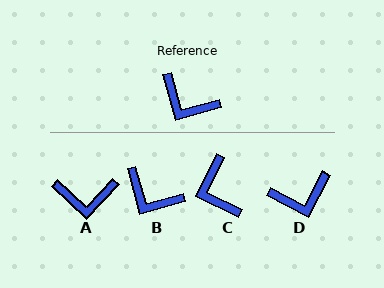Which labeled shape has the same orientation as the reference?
B.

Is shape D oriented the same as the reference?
No, it is off by about 47 degrees.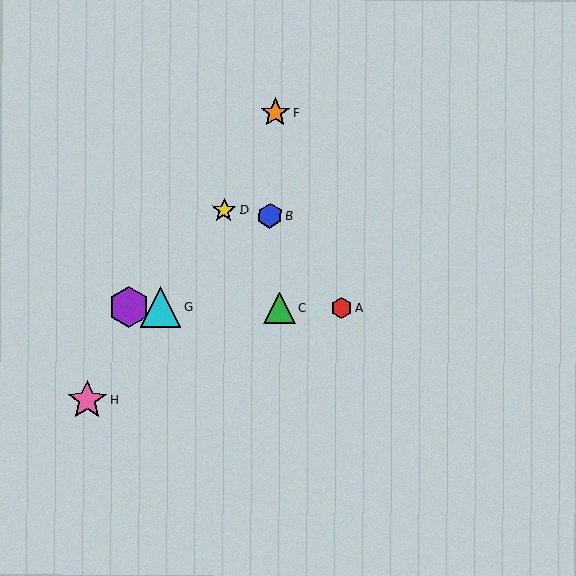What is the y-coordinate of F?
Object F is at y≈112.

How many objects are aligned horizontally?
4 objects (A, C, E, G) are aligned horizontally.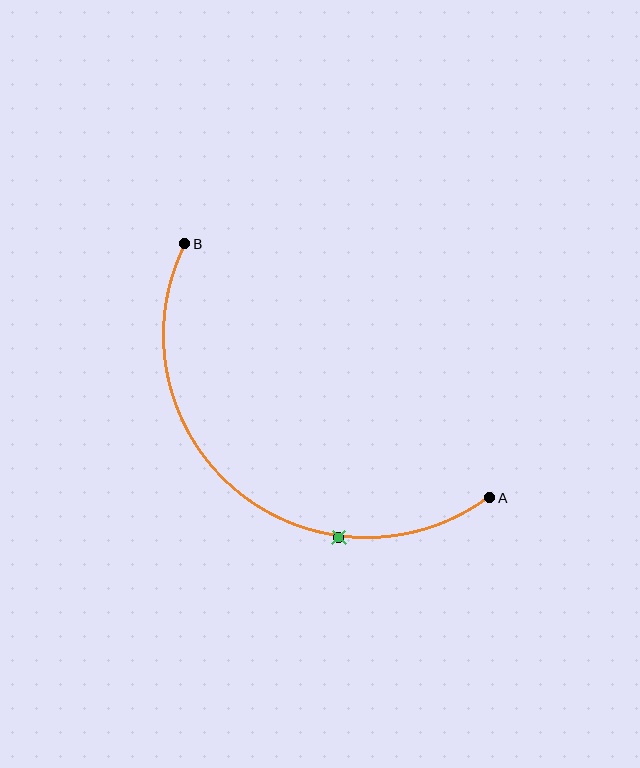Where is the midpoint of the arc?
The arc midpoint is the point on the curve farthest from the straight line joining A and B. It sits below and to the left of that line.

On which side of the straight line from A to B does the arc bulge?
The arc bulges below and to the left of the straight line connecting A and B.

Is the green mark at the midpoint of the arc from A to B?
No. The green mark lies on the arc but is closer to endpoint A. The arc midpoint would be at the point on the curve equidistant along the arc from both A and B.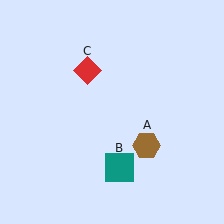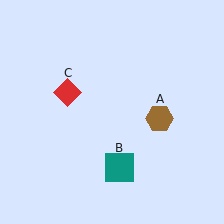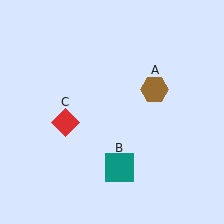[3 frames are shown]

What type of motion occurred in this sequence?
The brown hexagon (object A), red diamond (object C) rotated counterclockwise around the center of the scene.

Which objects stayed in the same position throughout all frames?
Teal square (object B) remained stationary.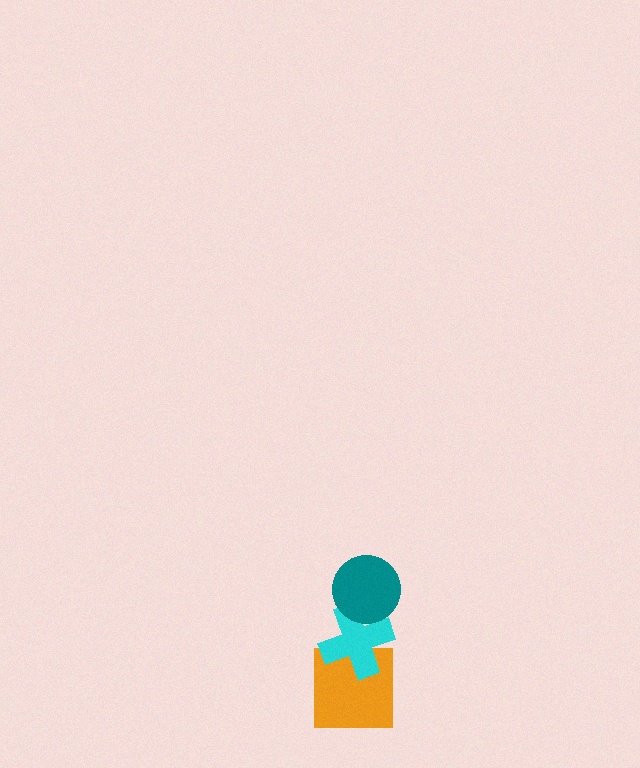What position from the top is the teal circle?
The teal circle is 1st from the top.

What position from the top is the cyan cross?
The cyan cross is 2nd from the top.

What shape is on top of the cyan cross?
The teal circle is on top of the cyan cross.